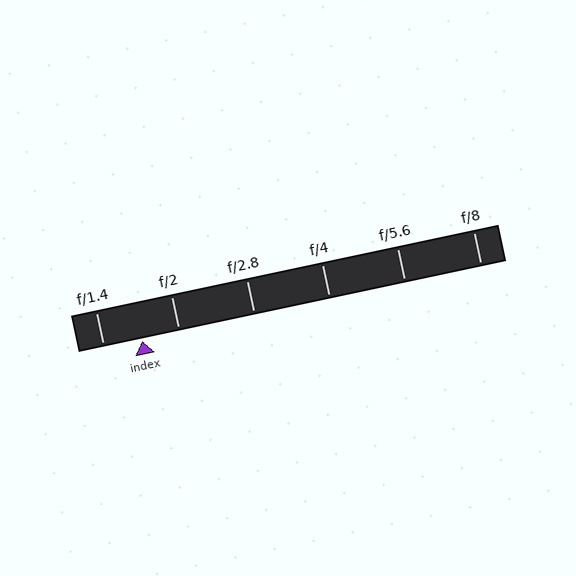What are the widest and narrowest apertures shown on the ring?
The widest aperture shown is f/1.4 and the narrowest is f/8.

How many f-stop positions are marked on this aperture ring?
There are 6 f-stop positions marked.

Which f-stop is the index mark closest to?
The index mark is closest to f/2.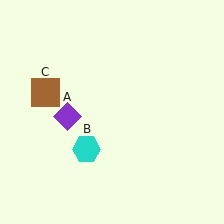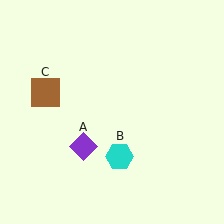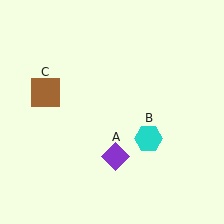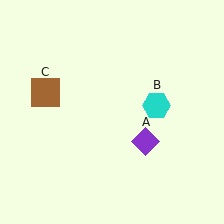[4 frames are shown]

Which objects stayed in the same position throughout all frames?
Brown square (object C) remained stationary.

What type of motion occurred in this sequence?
The purple diamond (object A), cyan hexagon (object B) rotated counterclockwise around the center of the scene.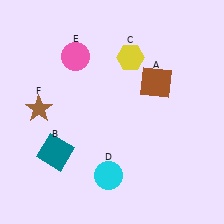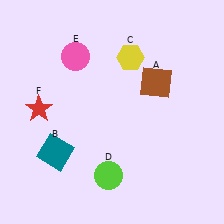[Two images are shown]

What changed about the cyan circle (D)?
In Image 1, D is cyan. In Image 2, it changed to lime.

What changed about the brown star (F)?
In Image 1, F is brown. In Image 2, it changed to red.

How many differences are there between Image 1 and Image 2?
There are 2 differences between the two images.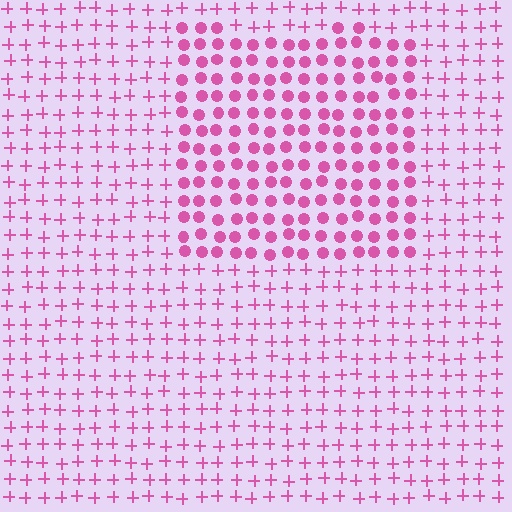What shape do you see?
I see a rectangle.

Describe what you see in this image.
The image is filled with small pink elements arranged in a uniform grid. A rectangle-shaped region contains circles, while the surrounding area contains plus signs. The boundary is defined purely by the change in element shape.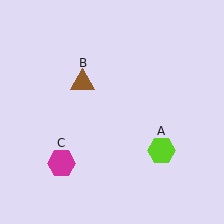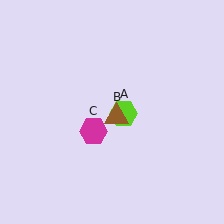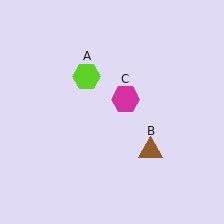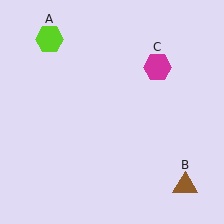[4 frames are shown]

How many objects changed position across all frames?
3 objects changed position: lime hexagon (object A), brown triangle (object B), magenta hexagon (object C).